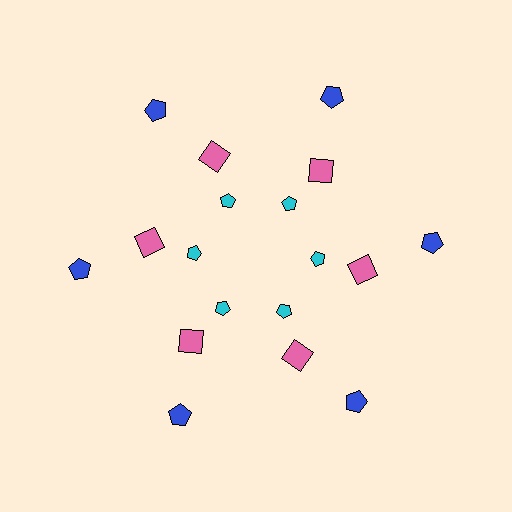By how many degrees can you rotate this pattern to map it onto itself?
The pattern maps onto itself every 60 degrees of rotation.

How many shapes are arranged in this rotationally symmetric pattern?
There are 18 shapes, arranged in 6 groups of 3.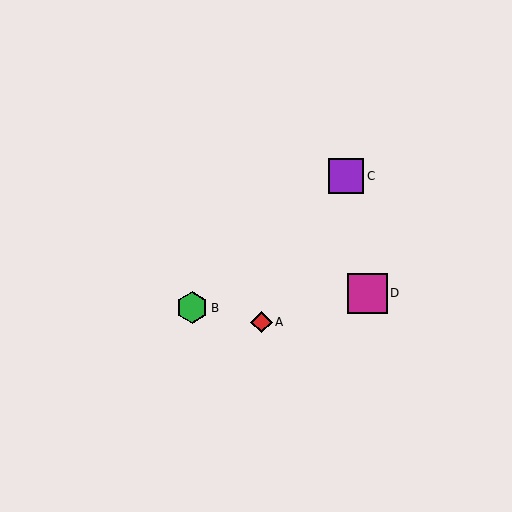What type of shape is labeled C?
Shape C is a purple square.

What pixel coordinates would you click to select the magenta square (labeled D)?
Click at (367, 293) to select the magenta square D.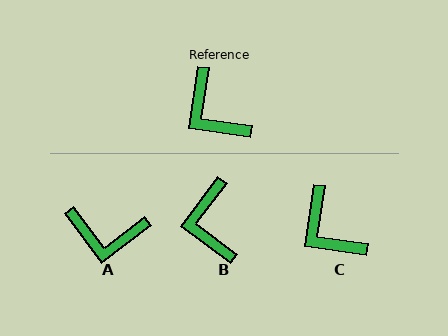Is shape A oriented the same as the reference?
No, it is off by about 46 degrees.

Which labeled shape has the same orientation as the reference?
C.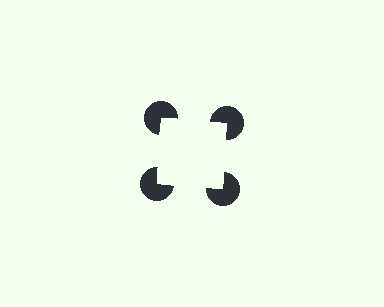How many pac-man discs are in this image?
There are 4 — one at each vertex of the illusory square.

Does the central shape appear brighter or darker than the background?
It typically appears slightly brighter than the background, even though no actual brightness change is drawn.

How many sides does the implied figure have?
4 sides.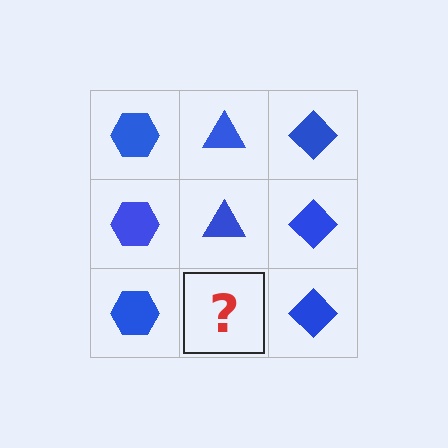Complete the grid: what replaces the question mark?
The question mark should be replaced with a blue triangle.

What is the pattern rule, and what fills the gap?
The rule is that each column has a consistent shape. The gap should be filled with a blue triangle.